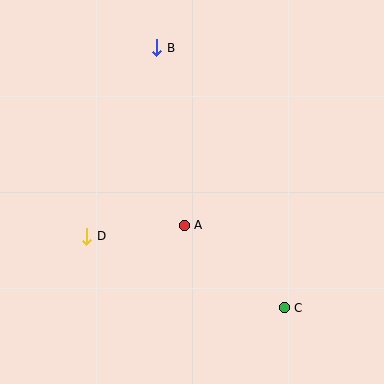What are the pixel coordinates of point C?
Point C is at (284, 308).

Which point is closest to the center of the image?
Point A at (184, 225) is closest to the center.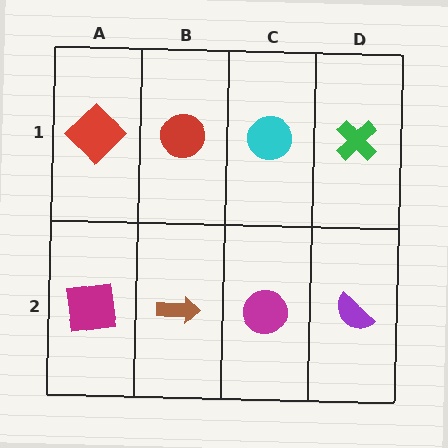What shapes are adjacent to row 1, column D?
A purple semicircle (row 2, column D), a cyan circle (row 1, column C).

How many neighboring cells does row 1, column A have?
2.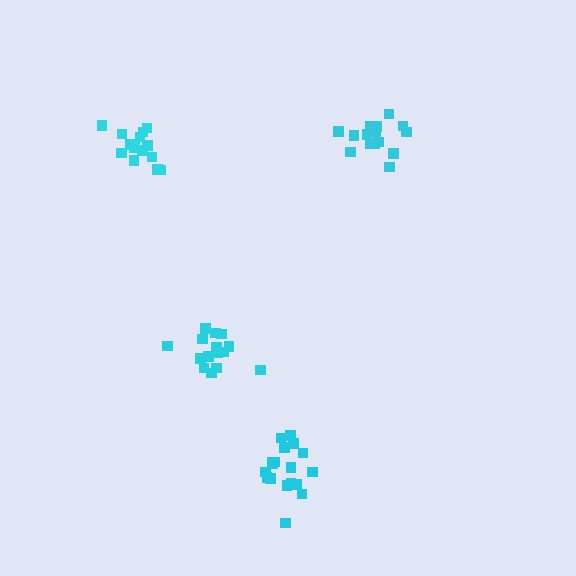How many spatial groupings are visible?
There are 4 spatial groupings.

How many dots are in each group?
Group 1: 16 dots, Group 2: 16 dots, Group 3: 18 dots, Group 4: 15 dots (65 total).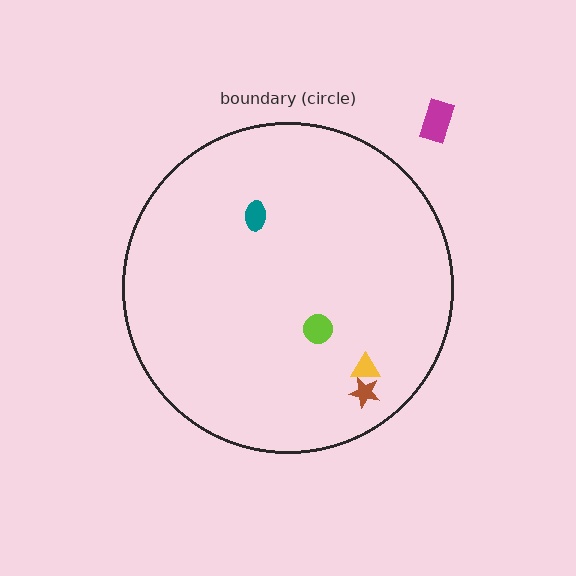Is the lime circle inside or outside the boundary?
Inside.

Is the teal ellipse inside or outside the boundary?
Inside.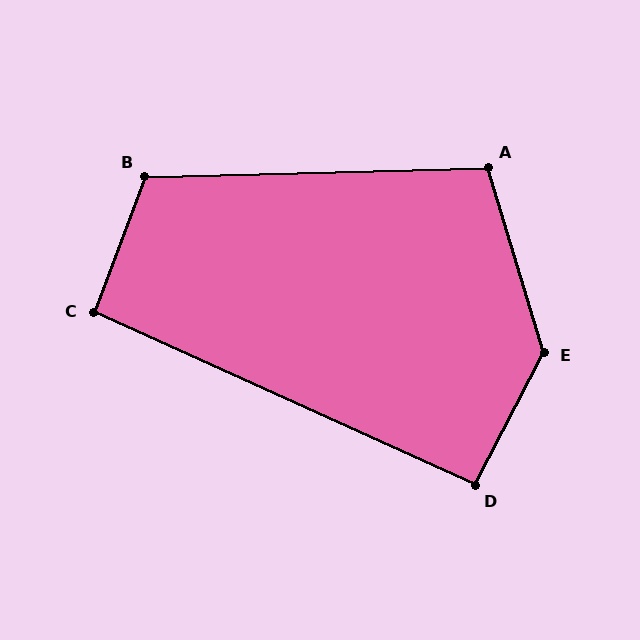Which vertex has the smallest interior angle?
D, at approximately 93 degrees.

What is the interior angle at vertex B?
Approximately 112 degrees (obtuse).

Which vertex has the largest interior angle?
E, at approximately 136 degrees.